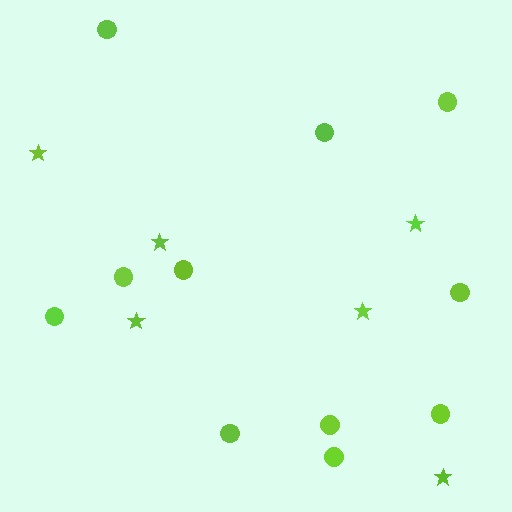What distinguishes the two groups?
There are 2 groups: one group of stars (6) and one group of circles (11).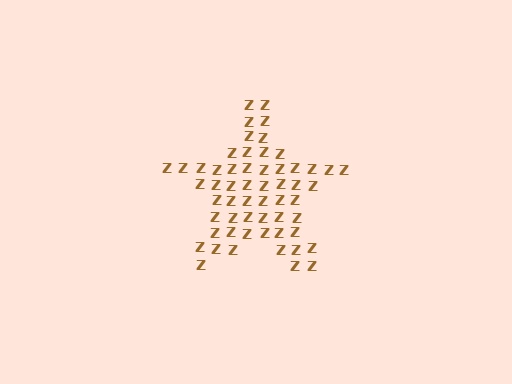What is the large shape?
The large shape is a star.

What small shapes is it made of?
It is made of small letter Z's.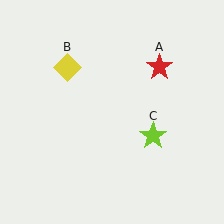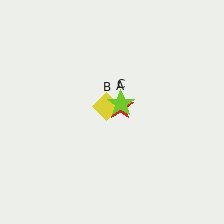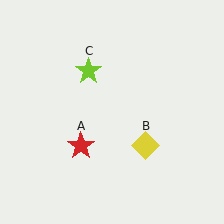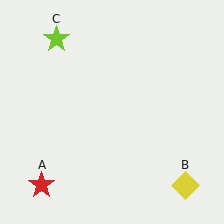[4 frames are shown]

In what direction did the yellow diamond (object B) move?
The yellow diamond (object B) moved down and to the right.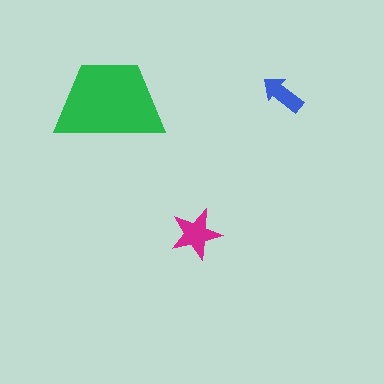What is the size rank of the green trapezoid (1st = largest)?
1st.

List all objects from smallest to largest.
The blue arrow, the magenta star, the green trapezoid.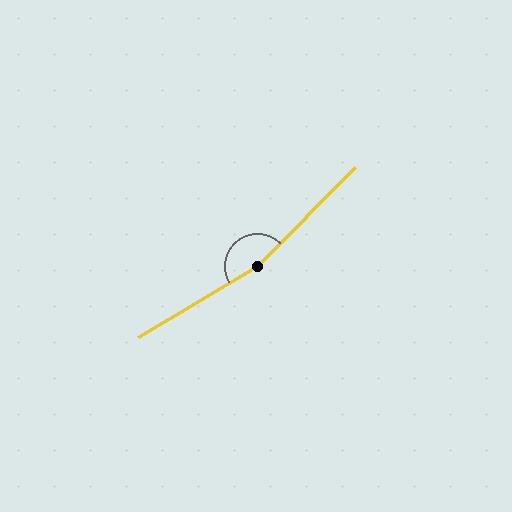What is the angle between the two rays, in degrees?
Approximately 166 degrees.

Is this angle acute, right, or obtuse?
It is obtuse.